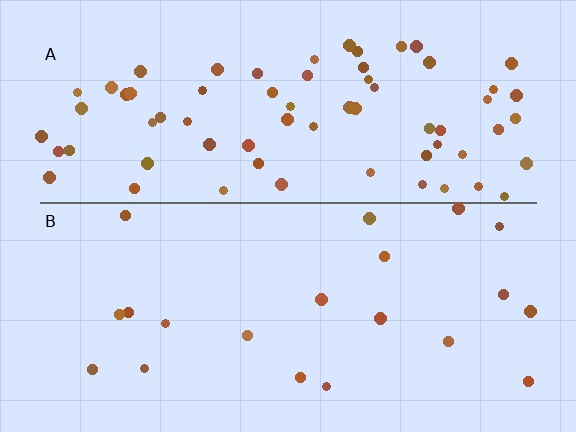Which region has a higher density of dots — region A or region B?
A (the top).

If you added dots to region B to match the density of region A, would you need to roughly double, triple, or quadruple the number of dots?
Approximately quadruple.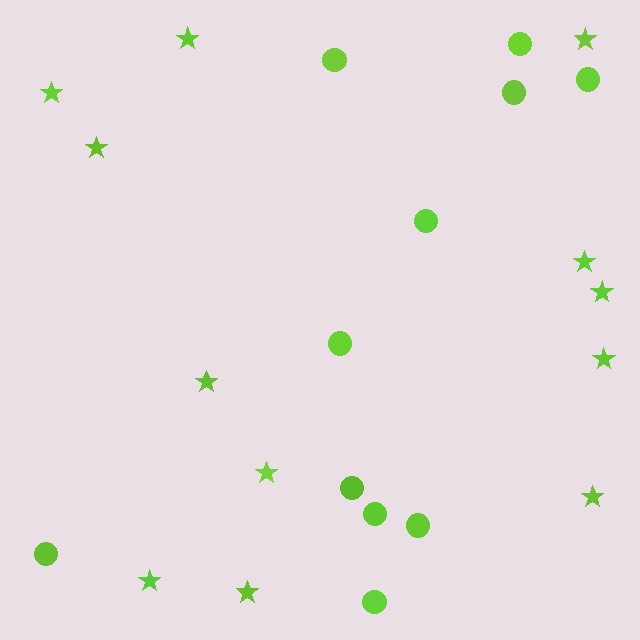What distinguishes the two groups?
There are 2 groups: one group of stars (12) and one group of circles (11).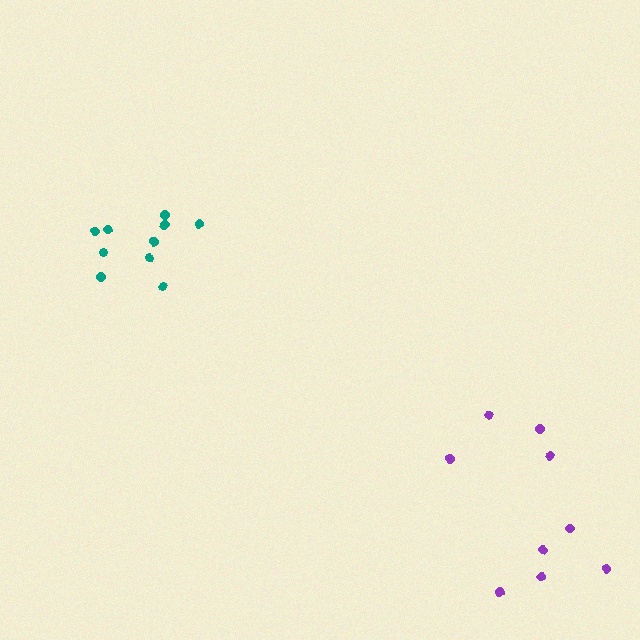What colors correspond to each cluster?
The clusters are colored: purple, teal.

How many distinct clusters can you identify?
There are 2 distinct clusters.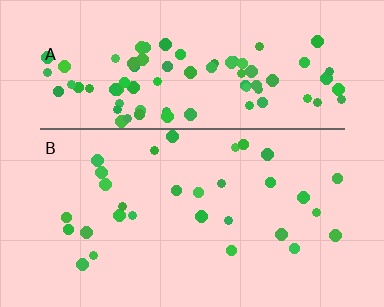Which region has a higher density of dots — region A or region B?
A (the top).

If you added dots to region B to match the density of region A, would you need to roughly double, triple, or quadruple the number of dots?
Approximately triple.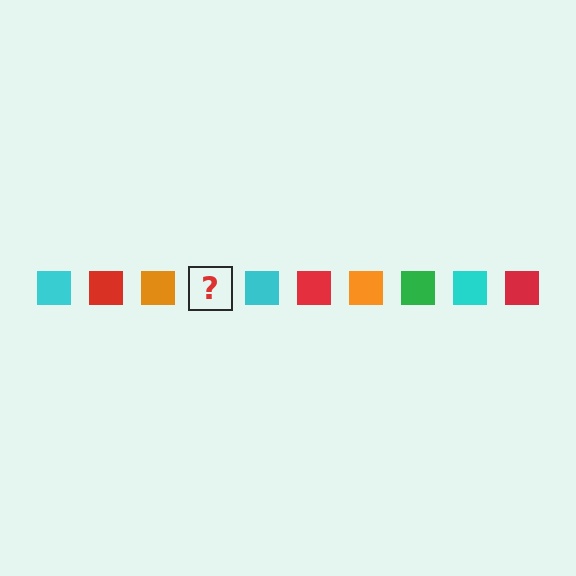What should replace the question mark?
The question mark should be replaced with a green square.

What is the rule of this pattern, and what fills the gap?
The rule is that the pattern cycles through cyan, red, orange, green squares. The gap should be filled with a green square.